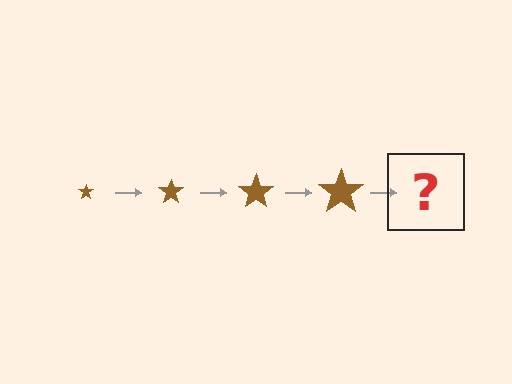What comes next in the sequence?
The next element should be a brown star, larger than the previous one.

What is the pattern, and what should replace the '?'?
The pattern is that the star gets progressively larger each step. The '?' should be a brown star, larger than the previous one.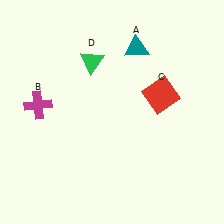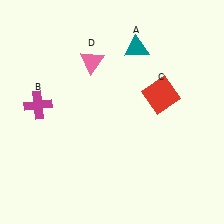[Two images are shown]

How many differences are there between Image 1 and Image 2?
There is 1 difference between the two images.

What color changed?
The triangle (D) changed from green in Image 1 to pink in Image 2.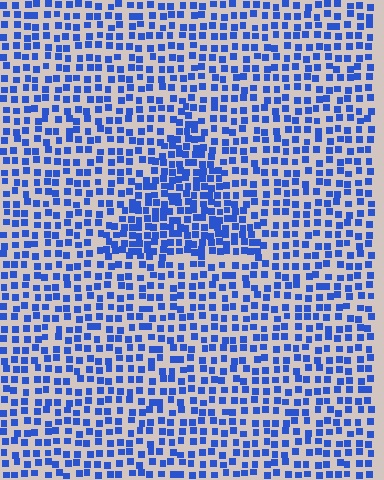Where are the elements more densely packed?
The elements are more densely packed inside the triangle boundary.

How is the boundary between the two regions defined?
The boundary is defined by a change in element density (approximately 1.7x ratio). All elements are the same color, size, and shape.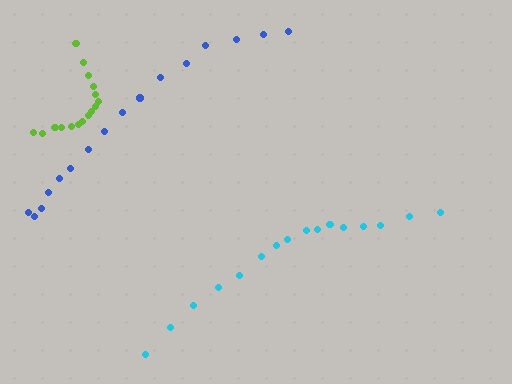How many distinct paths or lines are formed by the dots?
There are 3 distinct paths.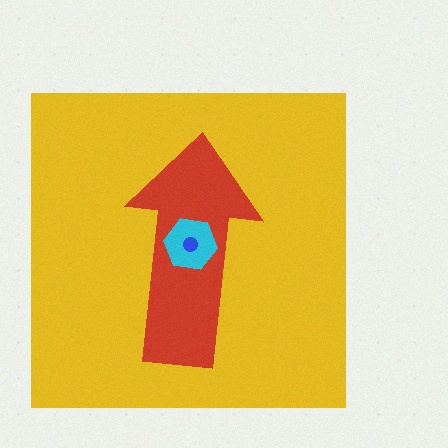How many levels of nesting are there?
4.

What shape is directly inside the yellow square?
The red arrow.